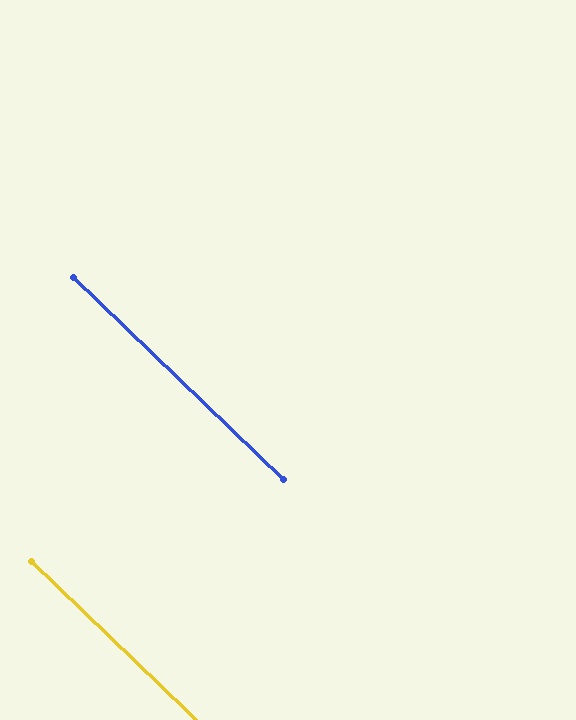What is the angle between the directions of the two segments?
Approximately 0 degrees.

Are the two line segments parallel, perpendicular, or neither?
Parallel — their directions differ by only 0.0°.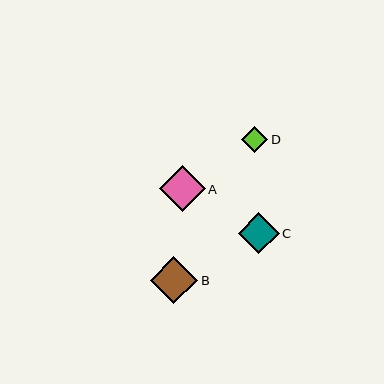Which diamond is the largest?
Diamond B is the largest with a size of approximately 47 pixels.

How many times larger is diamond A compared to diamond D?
Diamond A is approximately 1.8 times the size of diamond D.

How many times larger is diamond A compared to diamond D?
Diamond A is approximately 1.8 times the size of diamond D.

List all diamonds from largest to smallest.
From largest to smallest: B, A, C, D.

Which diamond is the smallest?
Diamond D is the smallest with a size of approximately 26 pixels.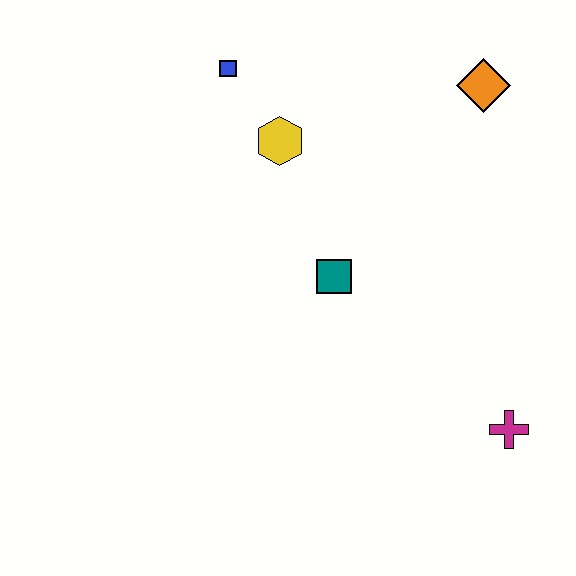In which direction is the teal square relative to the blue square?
The teal square is below the blue square.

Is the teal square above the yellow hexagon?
No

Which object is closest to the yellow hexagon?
The blue square is closest to the yellow hexagon.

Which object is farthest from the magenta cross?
The blue square is farthest from the magenta cross.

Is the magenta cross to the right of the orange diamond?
Yes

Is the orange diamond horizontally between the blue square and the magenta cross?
Yes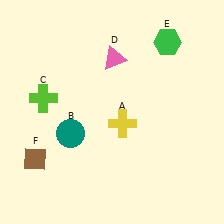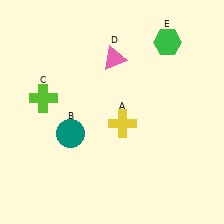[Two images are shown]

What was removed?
The brown diamond (F) was removed in Image 2.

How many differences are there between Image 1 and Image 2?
There is 1 difference between the two images.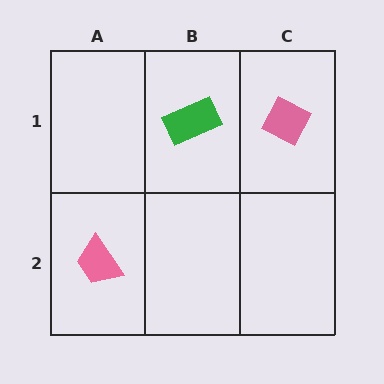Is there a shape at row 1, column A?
No, that cell is empty.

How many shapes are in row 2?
1 shape.